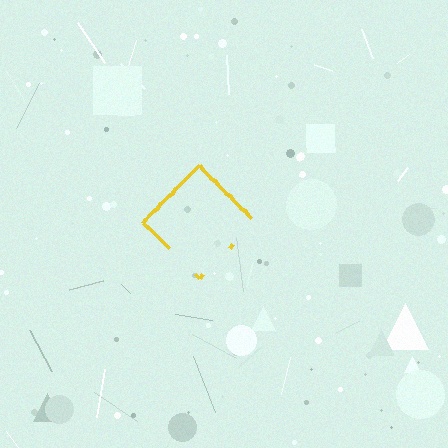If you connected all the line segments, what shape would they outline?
They would outline a diamond.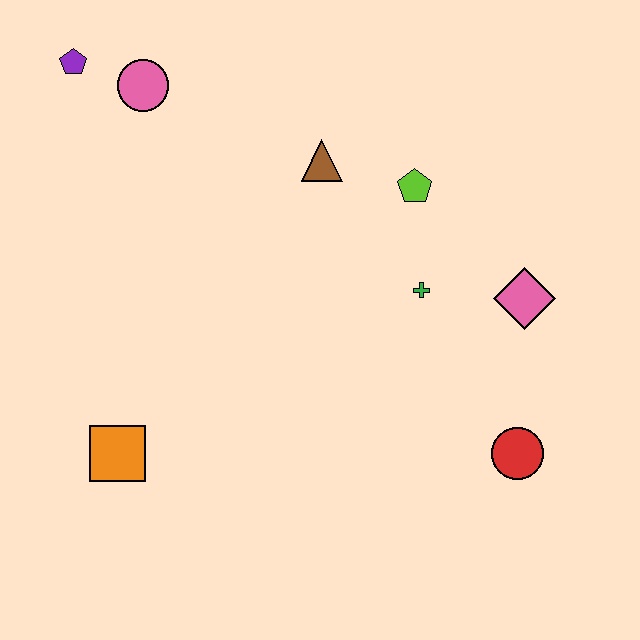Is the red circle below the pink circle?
Yes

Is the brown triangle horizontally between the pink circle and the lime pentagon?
Yes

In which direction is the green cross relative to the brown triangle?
The green cross is below the brown triangle.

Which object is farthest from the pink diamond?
The purple pentagon is farthest from the pink diamond.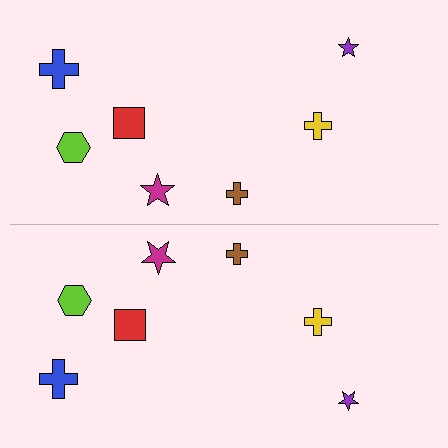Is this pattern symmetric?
Yes, this pattern has bilateral (reflection) symmetry.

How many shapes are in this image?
There are 14 shapes in this image.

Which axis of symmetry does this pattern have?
The pattern has a horizontal axis of symmetry running through the center of the image.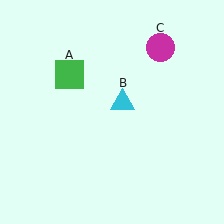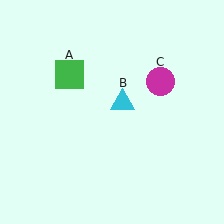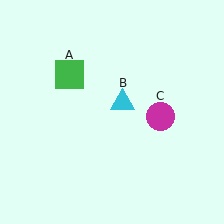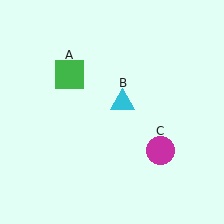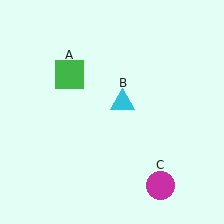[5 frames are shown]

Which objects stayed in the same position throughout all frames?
Green square (object A) and cyan triangle (object B) remained stationary.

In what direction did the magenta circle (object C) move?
The magenta circle (object C) moved down.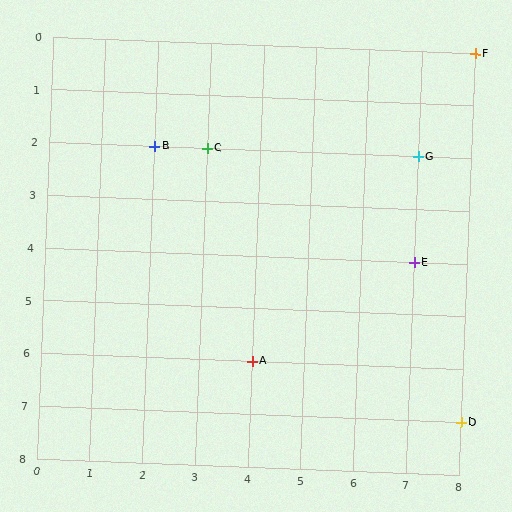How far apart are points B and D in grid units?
Points B and D are 6 columns and 5 rows apart (about 7.8 grid units diagonally).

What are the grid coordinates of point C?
Point C is at grid coordinates (3, 2).